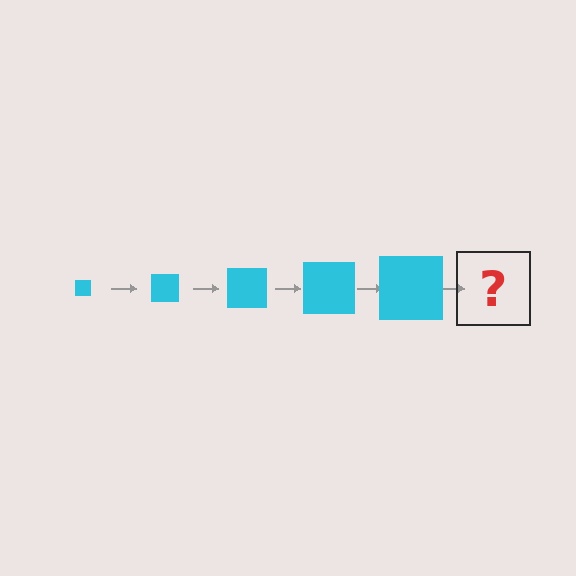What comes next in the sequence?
The next element should be a cyan square, larger than the previous one.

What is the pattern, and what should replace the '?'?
The pattern is that the square gets progressively larger each step. The '?' should be a cyan square, larger than the previous one.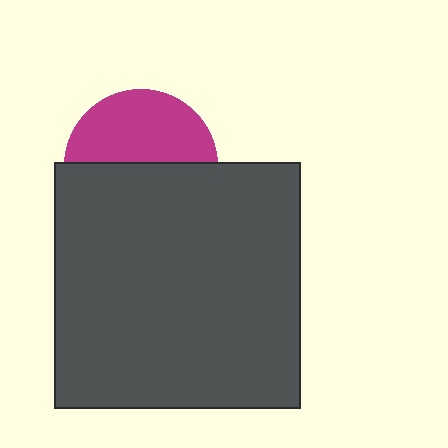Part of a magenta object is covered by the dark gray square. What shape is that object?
It is a circle.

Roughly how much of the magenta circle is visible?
About half of it is visible (roughly 46%).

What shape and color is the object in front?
The object in front is a dark gray square.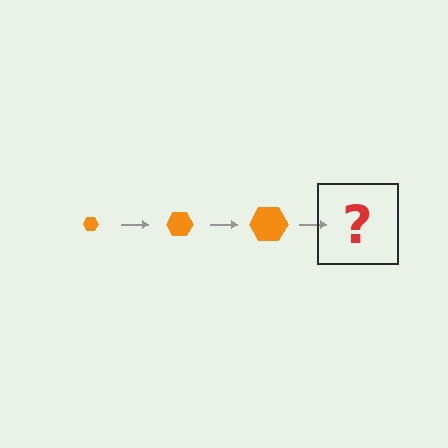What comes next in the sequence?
The next element should be an orange hexagon, larger than the previous one.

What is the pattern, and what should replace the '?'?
The pattern is that the hexagon gets progressively larger each step. The '?' should be an orange hexagon, larger than the previous one.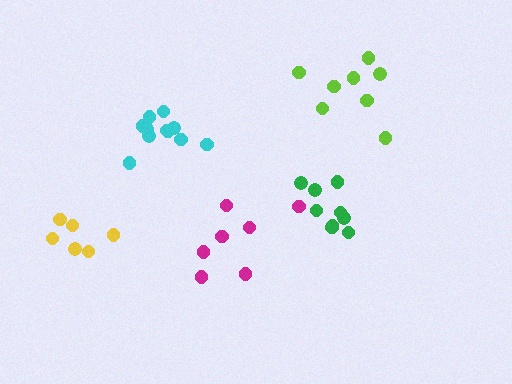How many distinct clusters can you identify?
There are 5 distinct clusters.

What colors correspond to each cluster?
The clusters are colored: magenta, green, cyan, yellow, lime.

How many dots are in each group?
Group 1: 7 dots, Group 2: 9 dots, Group 3: 11 dots, Group 4: 6 dots, Group 5: 8 dots (41 total).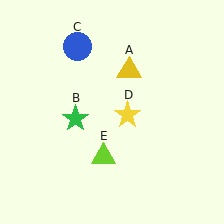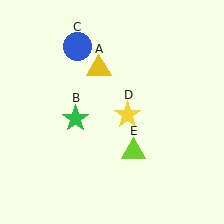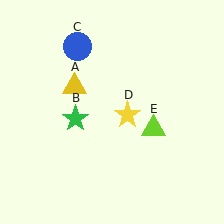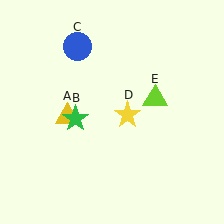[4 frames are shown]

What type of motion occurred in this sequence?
The yellow triangle (object A), lime triangle (object E) rotated counterclockwise around the center of the scene.